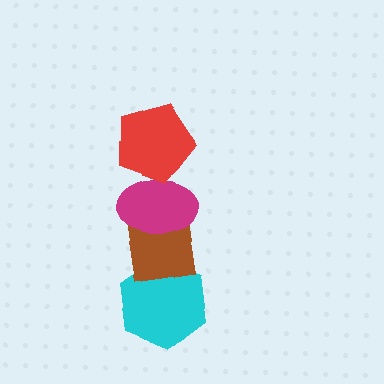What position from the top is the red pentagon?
The red pentagon is 1st from the top.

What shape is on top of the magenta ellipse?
The red pentagon is on top of the magenta ellipse.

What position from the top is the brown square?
The brown square is 3rd from the top.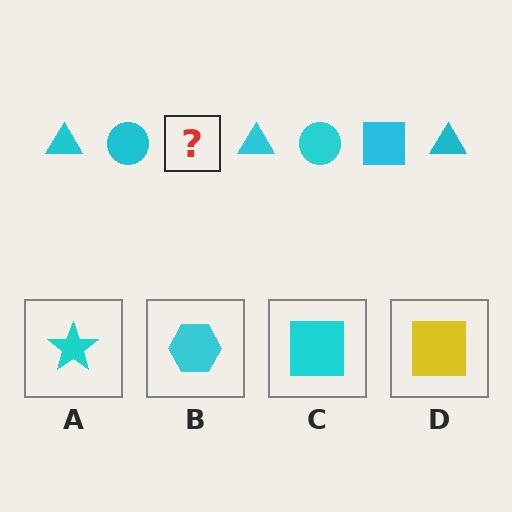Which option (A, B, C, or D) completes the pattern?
C.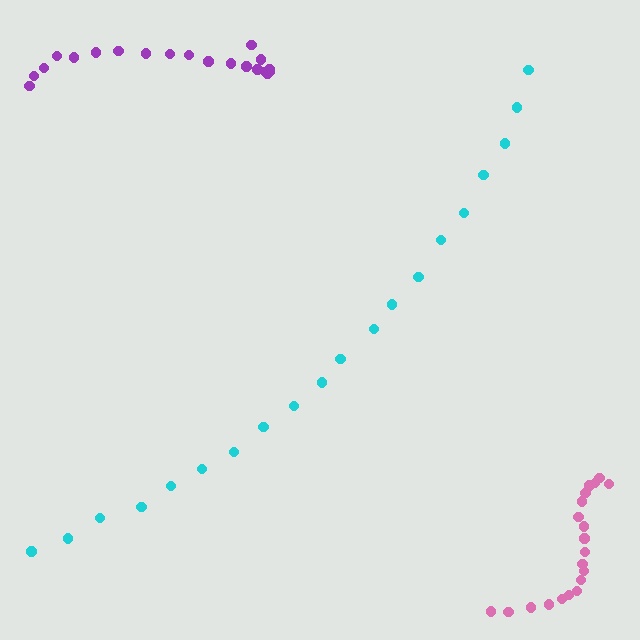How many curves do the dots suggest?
There are 3 distinct paths.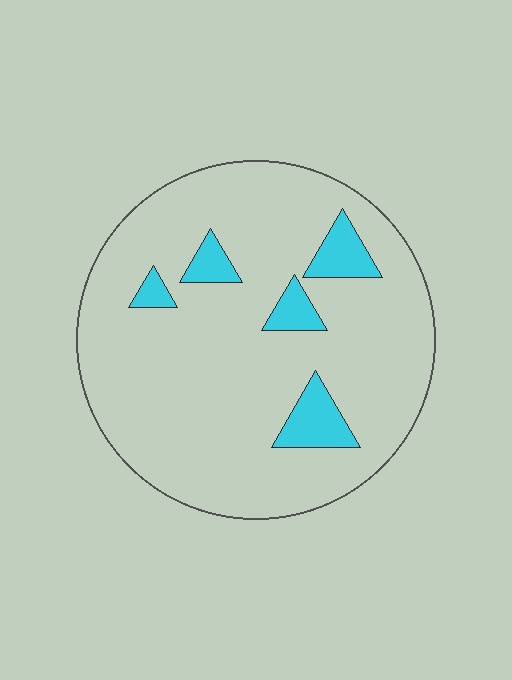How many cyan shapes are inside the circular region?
5.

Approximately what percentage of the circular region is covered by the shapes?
Approximately 10%.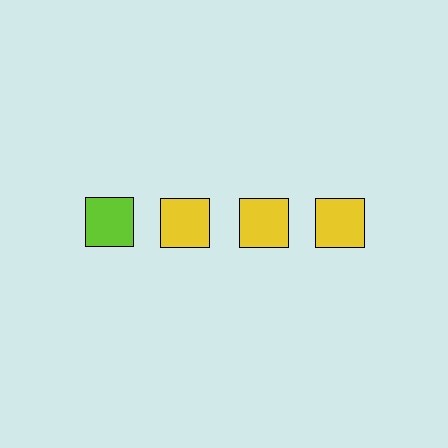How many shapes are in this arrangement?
There are 4 shapes arranged in a grid pattern.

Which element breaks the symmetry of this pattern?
The lime square in the top row, leftmost column breaks the symmetry. All other shapes are yellow squares.